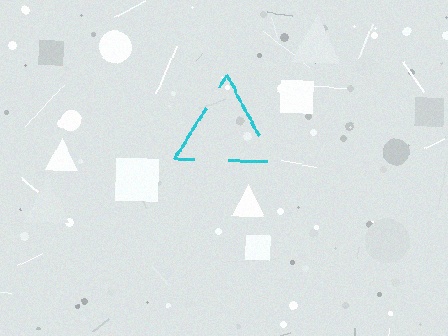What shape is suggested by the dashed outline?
The dashed outline suggests a triangle.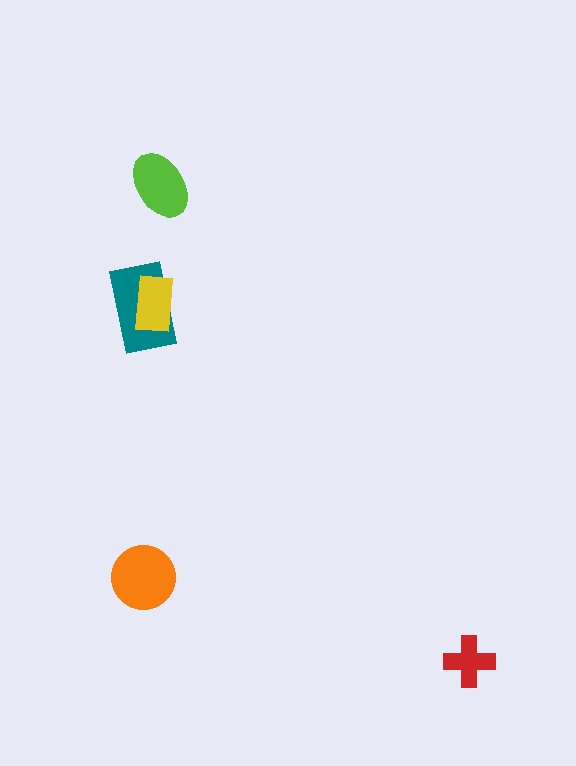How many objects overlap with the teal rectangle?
1 object overlaps with the teal rectangle.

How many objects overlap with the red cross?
0 objects overlap with the red cross.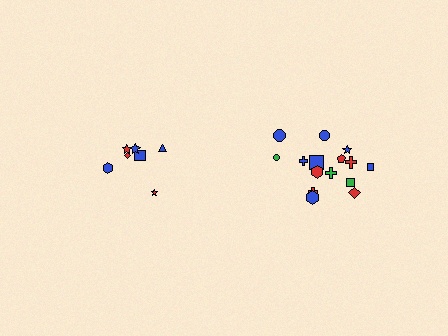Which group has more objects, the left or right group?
The right group.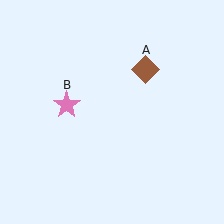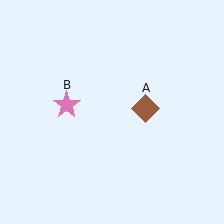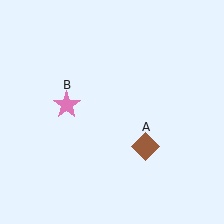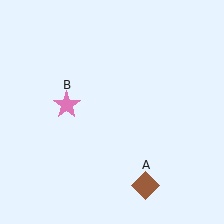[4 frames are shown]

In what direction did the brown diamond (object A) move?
The brown diamond (object A) moved down.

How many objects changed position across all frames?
1 object changed position: brown diamond (object A).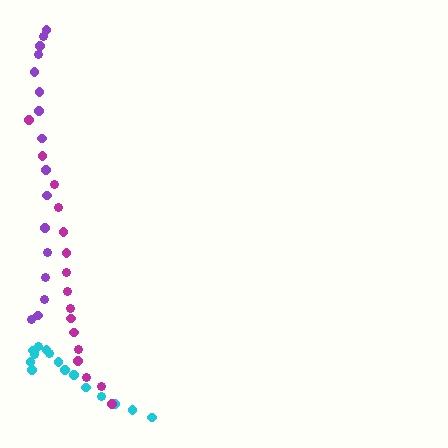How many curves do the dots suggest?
There are 3 distinct paths.